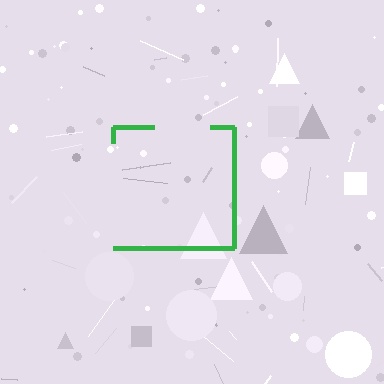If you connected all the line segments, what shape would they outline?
They would outline a square.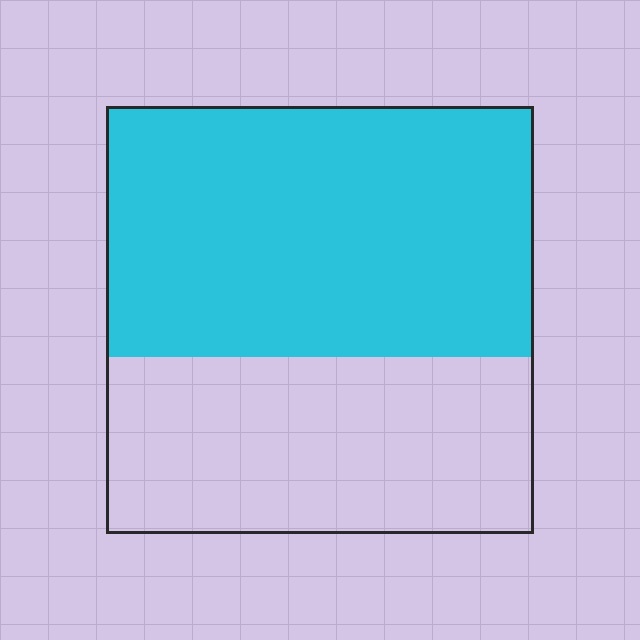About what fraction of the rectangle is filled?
About three fifths (3/5).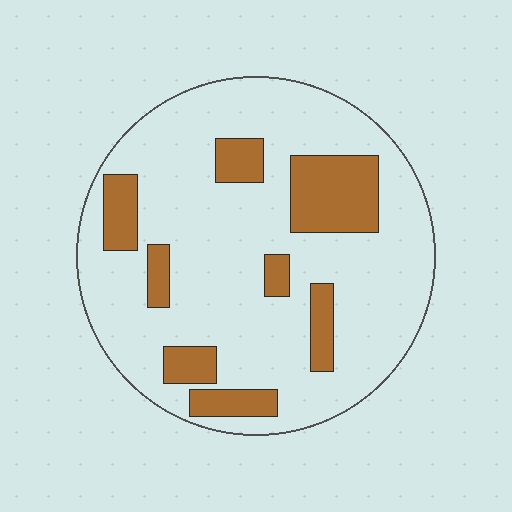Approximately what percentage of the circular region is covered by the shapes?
Approximately 20%.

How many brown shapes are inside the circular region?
8.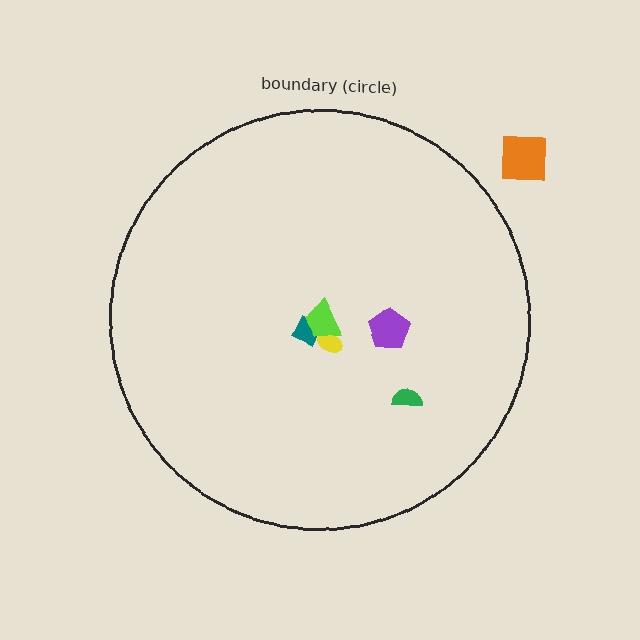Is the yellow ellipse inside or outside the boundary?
Inside.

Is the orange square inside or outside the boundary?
Outside.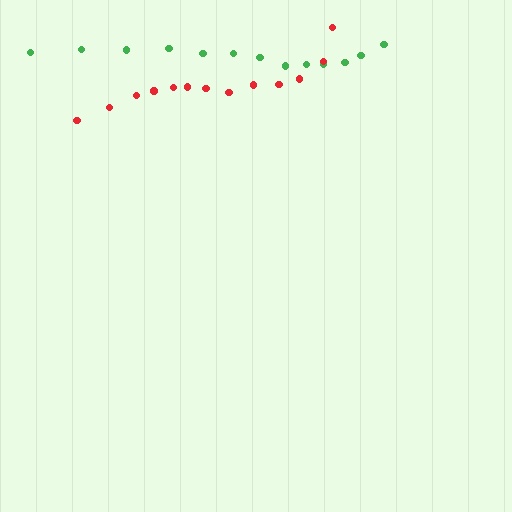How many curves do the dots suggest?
There are 2 distinct paths.